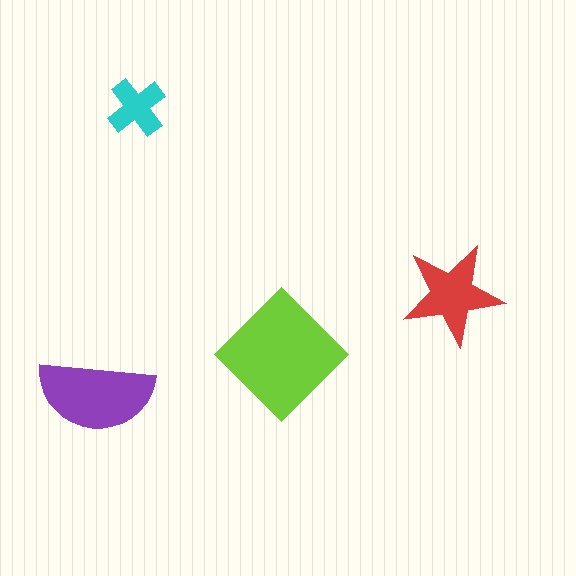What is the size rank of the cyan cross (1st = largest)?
4th.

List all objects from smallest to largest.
The cyan cross, the red star, the purple semicircle, the lime diamond.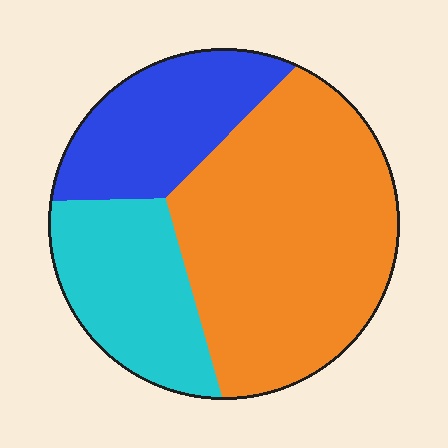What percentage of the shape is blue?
Blue covers about 20% of the shape.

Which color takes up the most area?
Orange, at roughly 55%.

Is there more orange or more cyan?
Orange.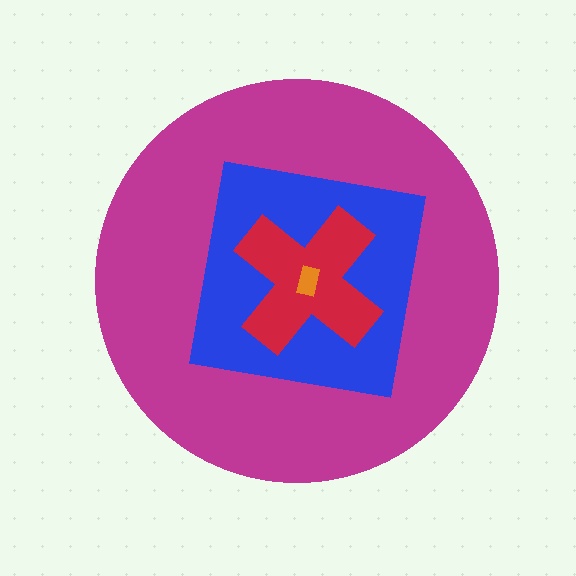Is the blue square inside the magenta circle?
Yes.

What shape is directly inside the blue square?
The red cross.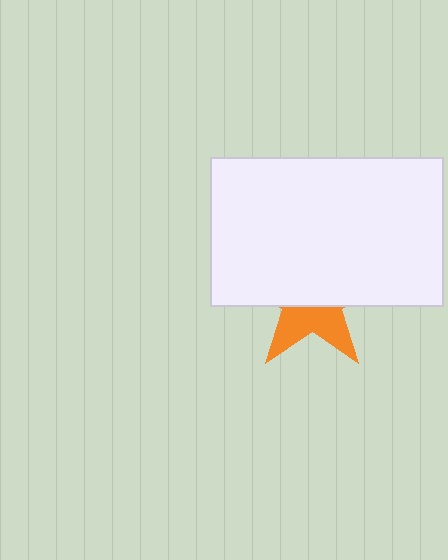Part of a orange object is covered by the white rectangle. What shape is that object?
It is a star.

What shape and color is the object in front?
The object in front is a white rectangle.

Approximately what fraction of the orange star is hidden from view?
Roughly 62% of the orange star is hidden behind the white rectangle.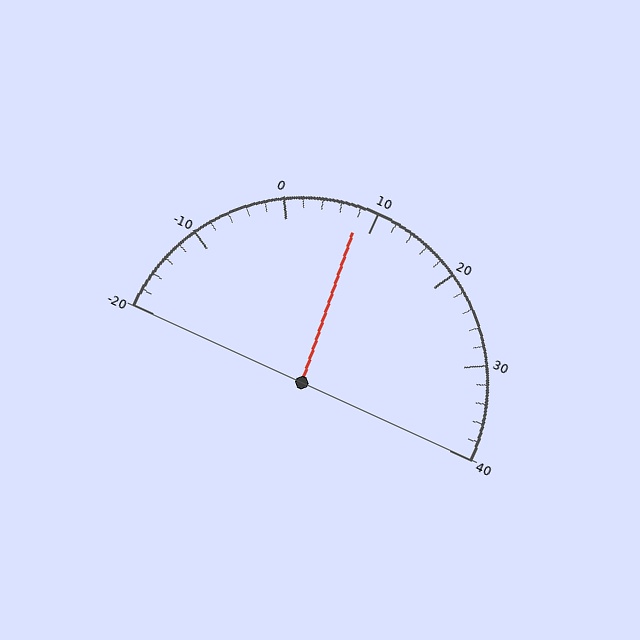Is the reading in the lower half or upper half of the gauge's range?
The reading is in the lower half of the range (-20 to 40).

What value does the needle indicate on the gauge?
The needle indicates approximately 8.